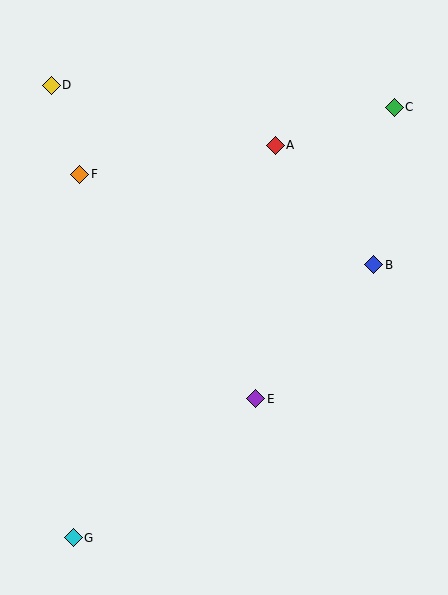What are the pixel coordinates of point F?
Point F is at (80, 174).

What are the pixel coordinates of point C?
Point C is at (394, 107).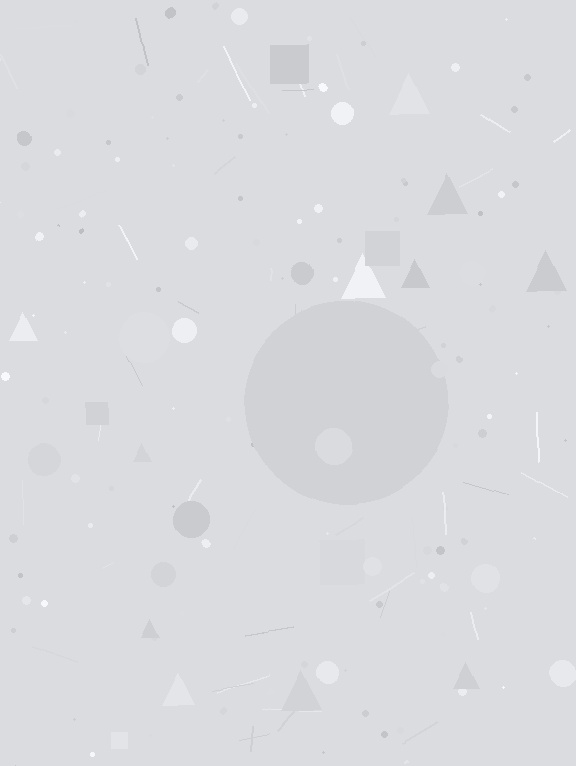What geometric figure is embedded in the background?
A circle is embedded in the background.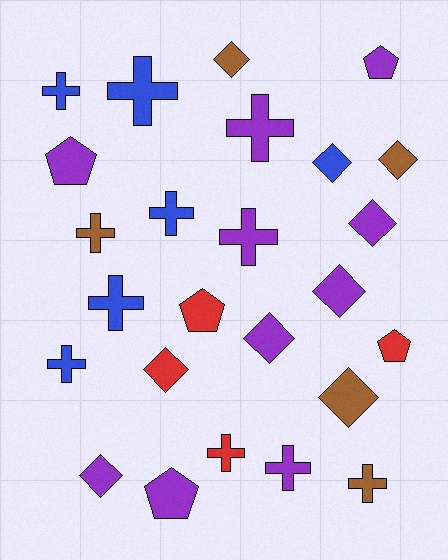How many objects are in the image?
There are 25 objects.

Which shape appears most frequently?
Cross, with 11 objects.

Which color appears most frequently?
Purple, with 10 objects.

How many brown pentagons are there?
There are no brown pentagons.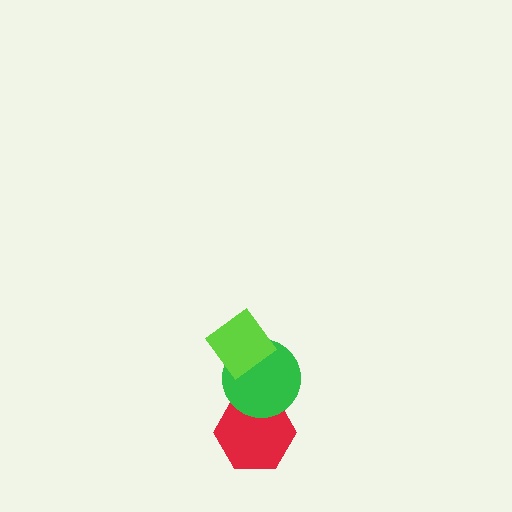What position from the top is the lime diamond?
The lime diamond is 1st from the top.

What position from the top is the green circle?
The green circle is 2nd from the top.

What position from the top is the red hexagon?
The red hexagon is 3rd from the top.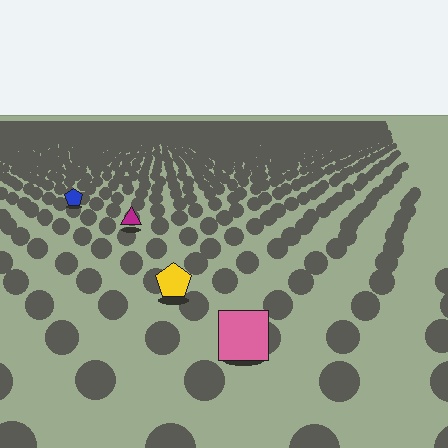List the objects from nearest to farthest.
From nearest to farthest: the pink square, the yellow pentagon, the magenta triangle, the blue pentagon.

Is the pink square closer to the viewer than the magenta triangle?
Yes. The pink square is closer — you can tell from the texture gradient: the ground texture is coarser near it.